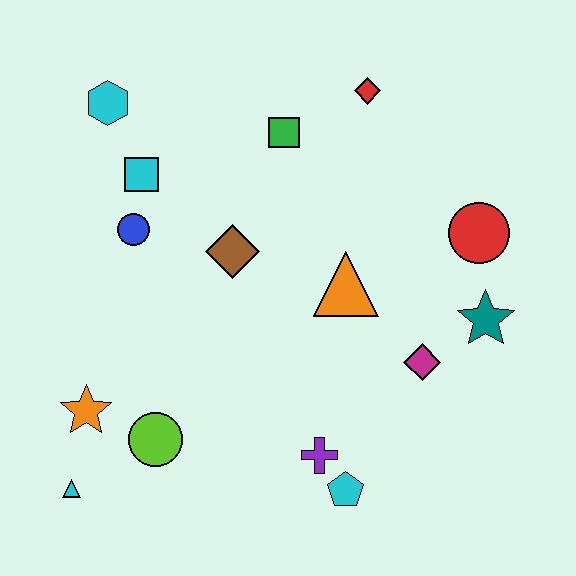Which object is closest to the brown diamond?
The blue circle is closest to the brown diamond.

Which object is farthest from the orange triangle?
The cyan triangle is farthest from the orange triangle.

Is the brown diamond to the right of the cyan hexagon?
Yes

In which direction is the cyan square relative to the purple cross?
The cyan square is above the purple cross.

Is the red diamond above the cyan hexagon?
Yes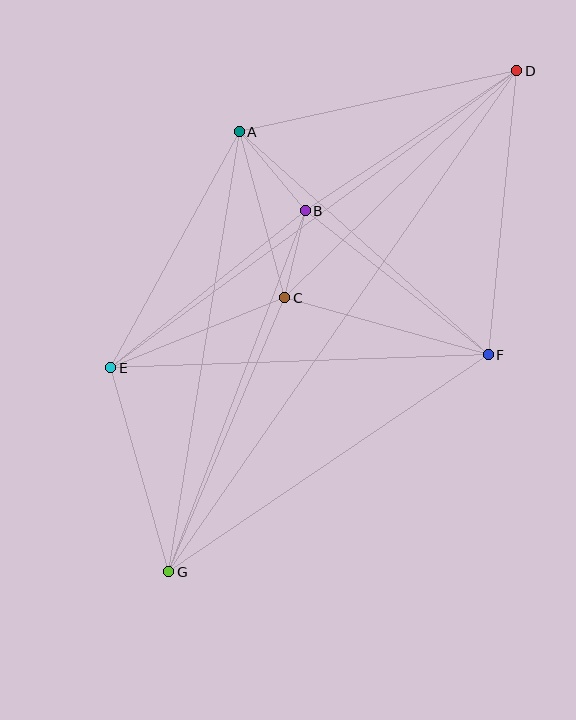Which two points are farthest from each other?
Points D and G are farthest from each other.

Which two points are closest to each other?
Points B and C are closest to each other.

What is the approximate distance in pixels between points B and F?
The distance between B and F is approximately 233 pixels.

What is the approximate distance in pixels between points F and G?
The distance between F and G is approximately 387 pixels.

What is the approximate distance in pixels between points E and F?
The distance between E and F is approximately 378 pixels.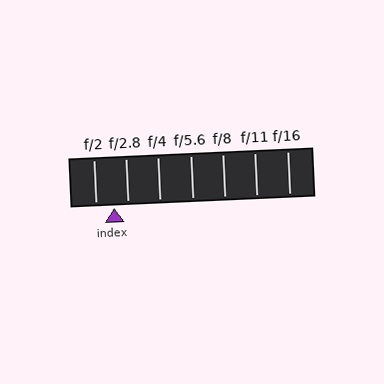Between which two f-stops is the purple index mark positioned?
The index mark is between f/2 and f/2.8.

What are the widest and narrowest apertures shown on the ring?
The widest aperture shown is f/2 and the narrowest is f/16.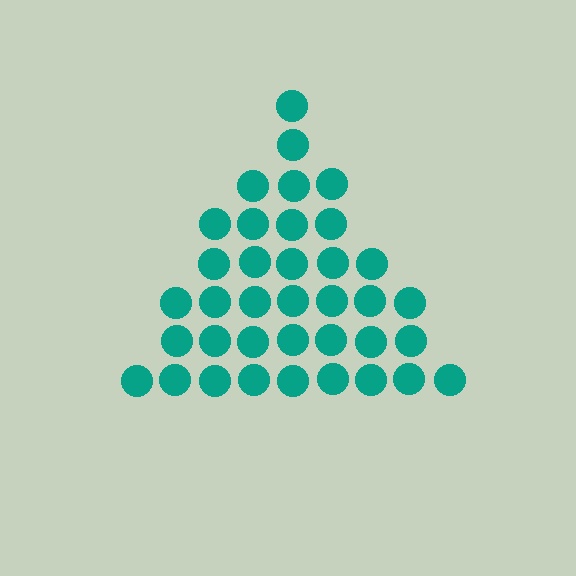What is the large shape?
The large shape is a triangle.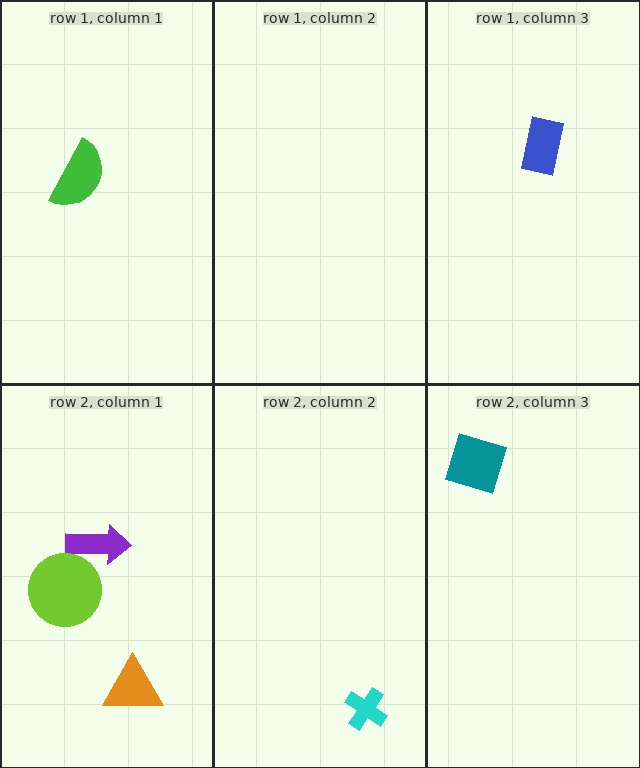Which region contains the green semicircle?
The row 1, column 1 region.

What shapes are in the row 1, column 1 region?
The green semicircle.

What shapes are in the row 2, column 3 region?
The teal square.